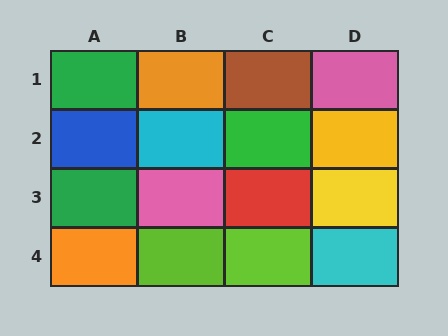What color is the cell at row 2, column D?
Yellow.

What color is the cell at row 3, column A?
Green.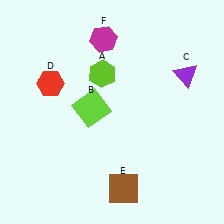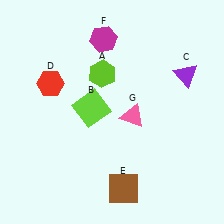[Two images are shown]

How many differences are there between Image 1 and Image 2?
There is 1 difference between the two images.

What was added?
A pink triangle (G) was added in Image 2.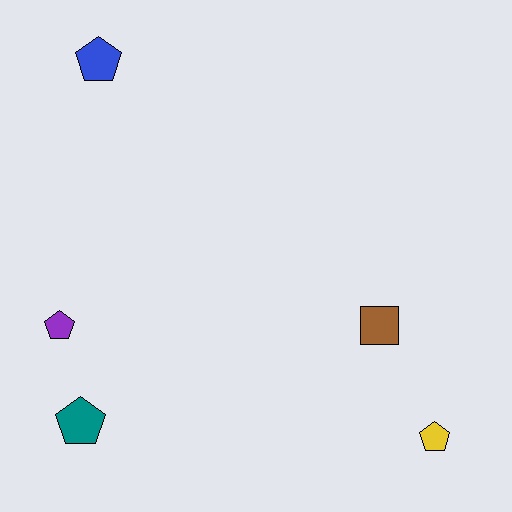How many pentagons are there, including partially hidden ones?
There are 4 pentagons.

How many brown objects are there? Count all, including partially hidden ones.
There is 1 brown object.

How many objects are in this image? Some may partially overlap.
There are 5 objects.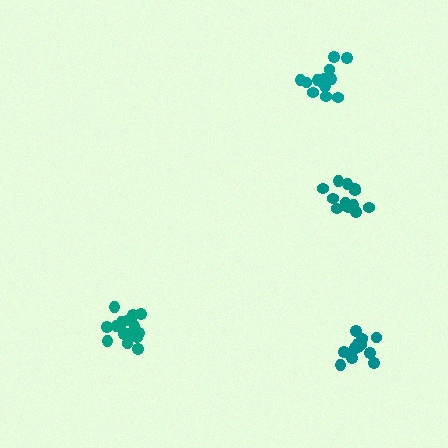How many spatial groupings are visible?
There are 4 spatial groupings.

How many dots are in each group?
Group 1: 14 dots, Group 2: 14 dots, Group 3: 14 dots, Group 4: 17 dots (59 total).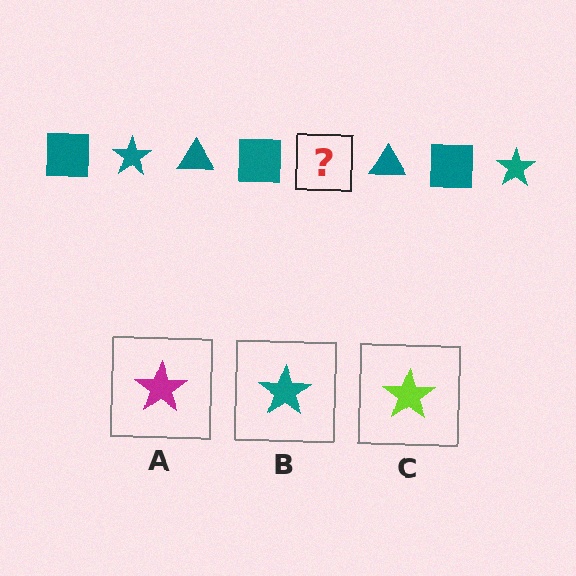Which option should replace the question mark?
Option B.